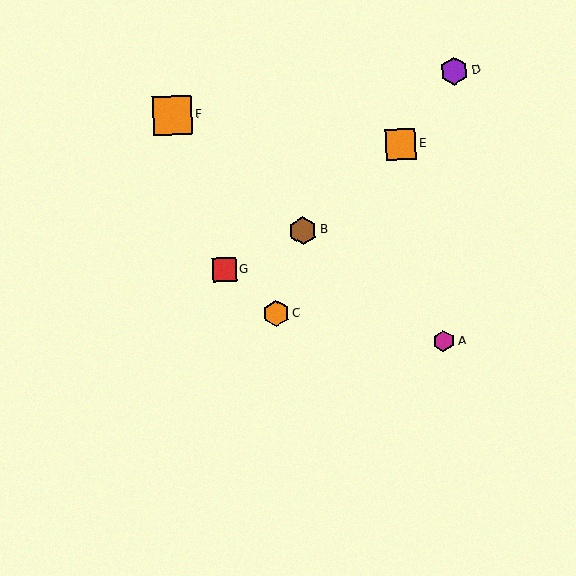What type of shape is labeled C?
Shape C is an orange hexagon.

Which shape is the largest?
The orange square (labeled F) is the largest.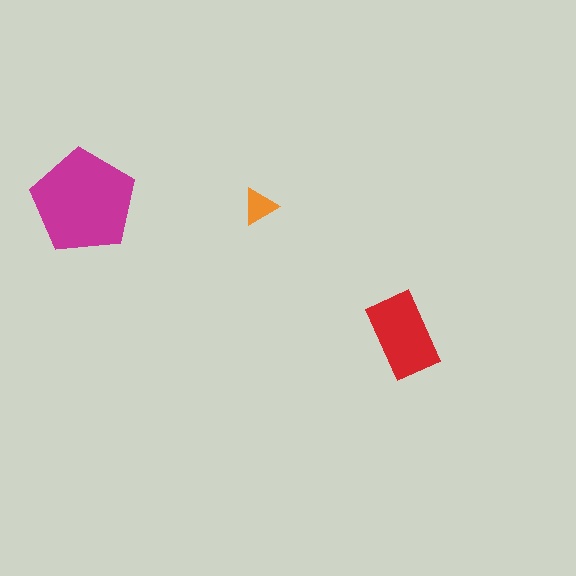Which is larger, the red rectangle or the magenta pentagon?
The magenta pentagon.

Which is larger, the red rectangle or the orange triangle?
The red rectangle.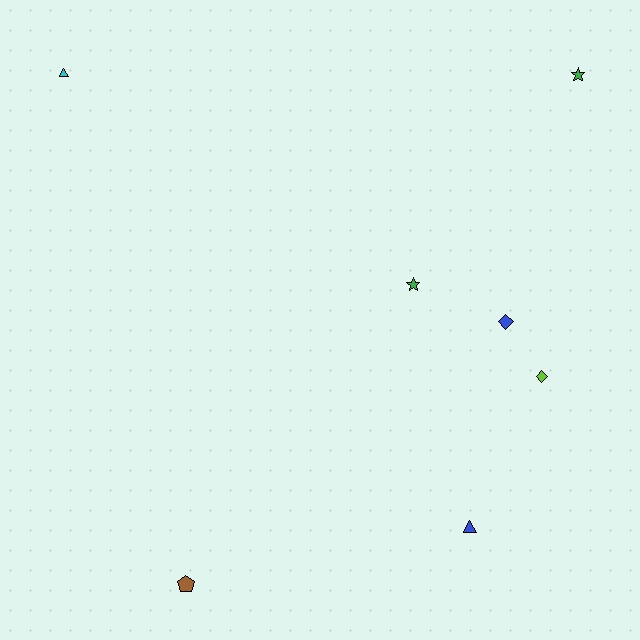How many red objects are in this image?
There are no red objects.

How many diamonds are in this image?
There are 2 diamonds.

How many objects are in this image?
There are 7 objects.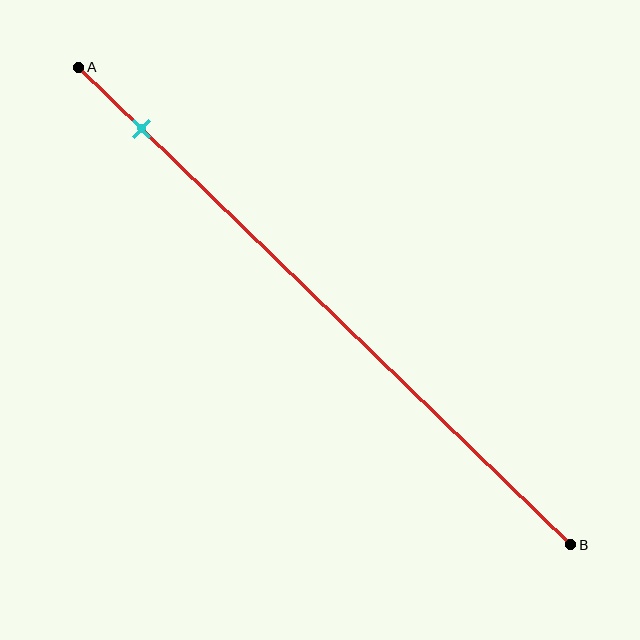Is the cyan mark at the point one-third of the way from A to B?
No, the mark is at about 15% from A, not at the 33% one-third point.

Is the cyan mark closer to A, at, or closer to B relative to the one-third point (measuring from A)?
The cyan mark is closer to point A than the one-third point of segment AB.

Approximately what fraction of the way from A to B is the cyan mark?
The cyan mark is approximately 15% of the way from A to B.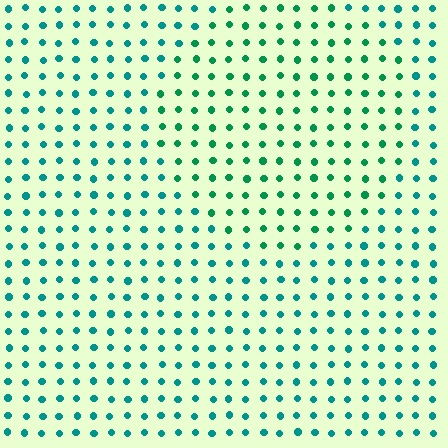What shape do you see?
I see a circle.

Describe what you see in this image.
The image is filled with small teal elements in a uniform arrangement. A circle-shaped region is visible where the elements are tinted to a slightly different hue, forming a subtle color boundary.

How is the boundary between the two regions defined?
The boundary is defined purely by a slight shift in hue (about 26 degrees). Spacing, size, and orientation are identical on both sides.